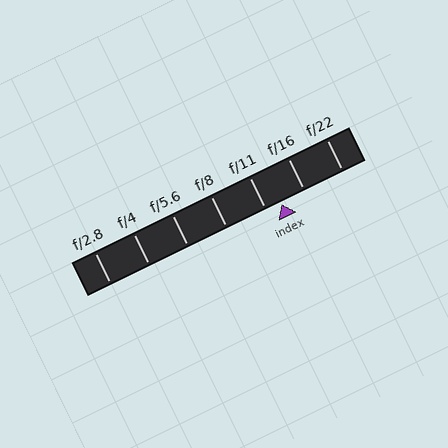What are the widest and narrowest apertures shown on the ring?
The widest aperture shown is f/2.8 and the narrowest is f/22.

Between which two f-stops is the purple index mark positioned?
The index mark is between f/11 and f/16.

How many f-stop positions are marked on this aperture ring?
There are 7 f-stop positions marked.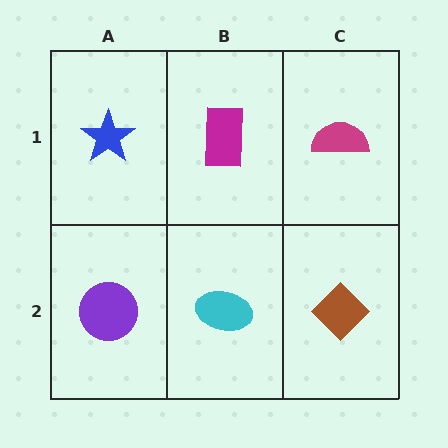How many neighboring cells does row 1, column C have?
2.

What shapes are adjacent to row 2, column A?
A blue star (row 1, column A), a cyan ellipse (row 2, column B).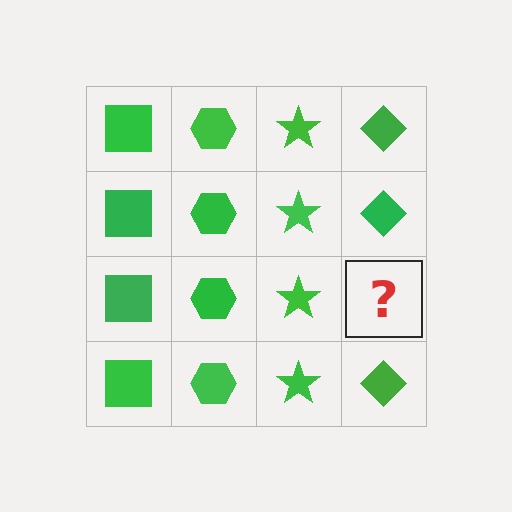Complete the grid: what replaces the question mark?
The question mark should be replaced with a green diamond.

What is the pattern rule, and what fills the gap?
The rule is that each column has a consistent shape. The gap should be filled with a green diamond.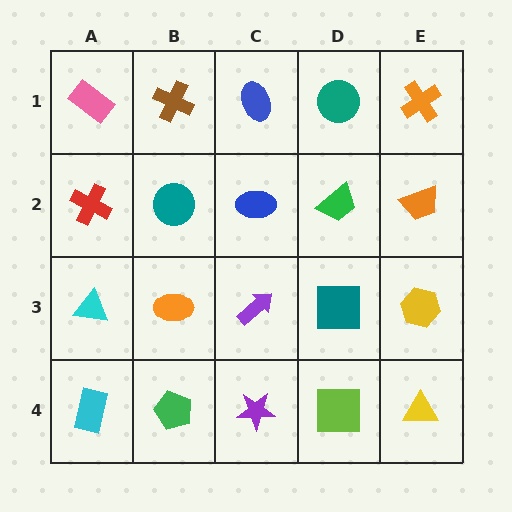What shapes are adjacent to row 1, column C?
A blue ellipse (row 2, column C), a brown cross (row 1, column B), a teal circle (row 1, column D).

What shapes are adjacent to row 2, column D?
A teal circle (row 1, column D), a teal square (row 3, column D), a blue ellipse (row 2, column C), an orange trapezoid (row 2, column E).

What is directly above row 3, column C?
A blue ellipse.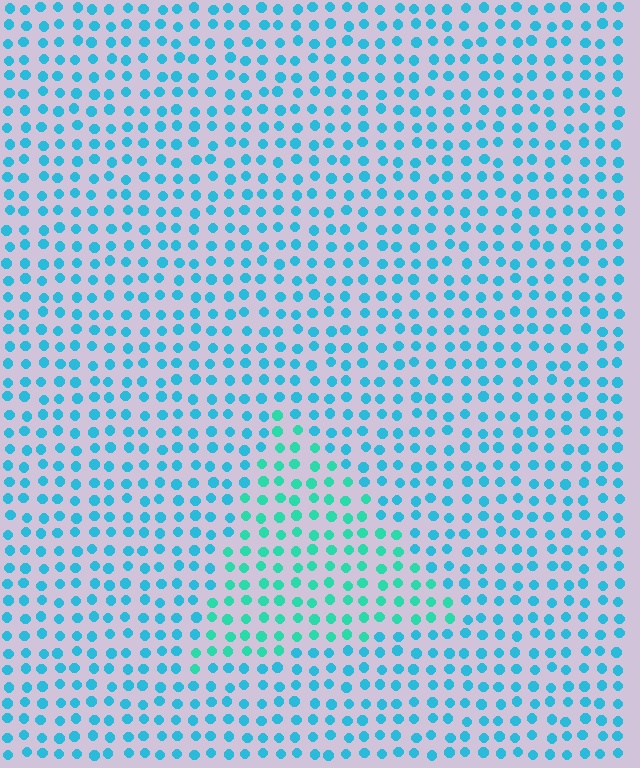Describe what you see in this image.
The image is filled with small cyan elements in a uniform arrangement. A triangle-shaped region is visible where the elements are tinted to a slightly different hue, forming a subtle color boundary.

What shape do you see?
I see a triangle.